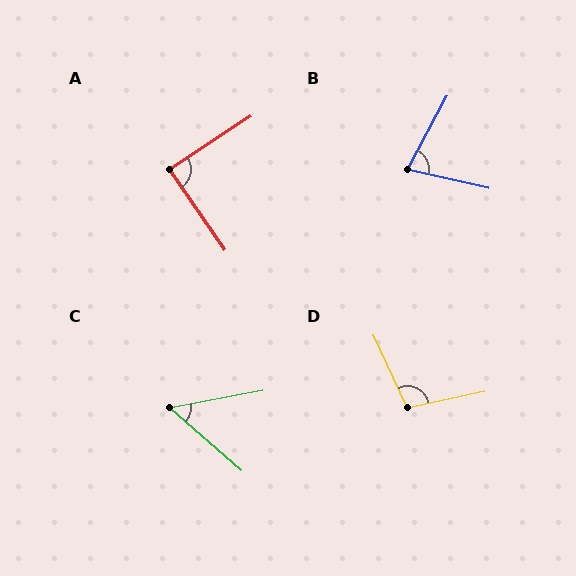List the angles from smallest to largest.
C (52°), B (74°), A (89°), D (103°).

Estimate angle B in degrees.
Approximately 74 degrees.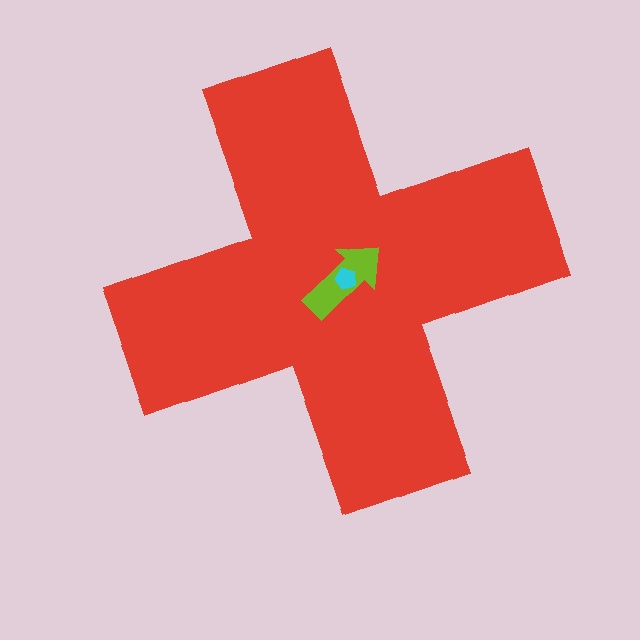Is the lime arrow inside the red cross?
Yes.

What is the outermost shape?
The red cross.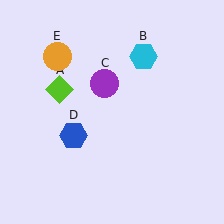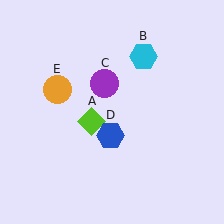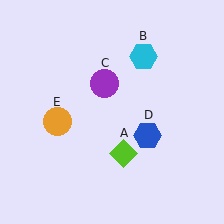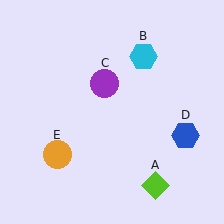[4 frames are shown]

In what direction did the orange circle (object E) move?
The orange circle (object E) moved down.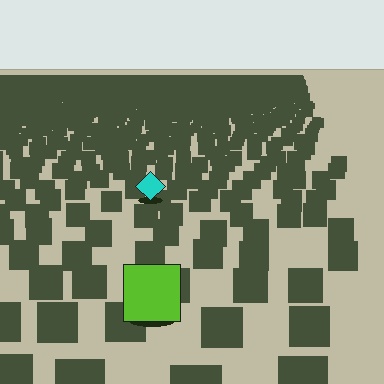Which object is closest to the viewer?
The lime square is closest. The texture marks near it are larger and more spread out.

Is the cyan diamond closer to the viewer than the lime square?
No. The lime square is closer — you can tell from the texture gradient: the ground texture is coarser near it.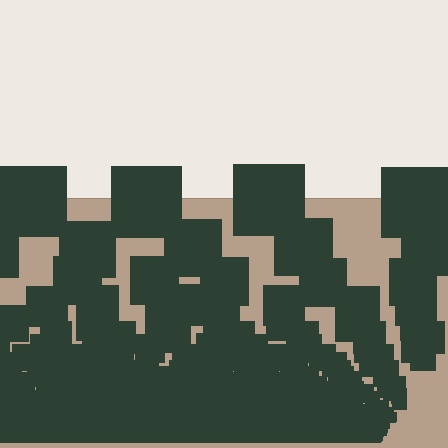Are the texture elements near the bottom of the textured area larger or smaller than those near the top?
Smaller. The gradient is inverted — elements near the bottom are smaller and denser.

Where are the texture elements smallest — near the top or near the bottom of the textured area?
Near the bottom.